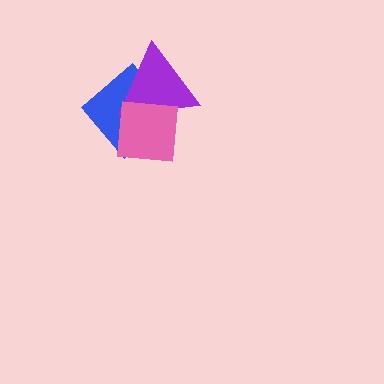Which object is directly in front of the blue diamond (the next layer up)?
The purple triangle is directly in front of the blue diamond.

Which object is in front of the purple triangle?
The pink square is in front of the purple triangle.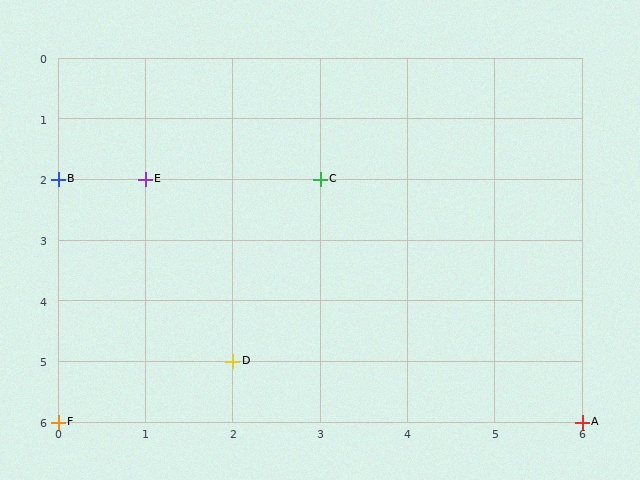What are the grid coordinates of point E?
Point E is at grid coordinates (1, 2).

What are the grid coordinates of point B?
Point B is at grid coordinates (0, 2).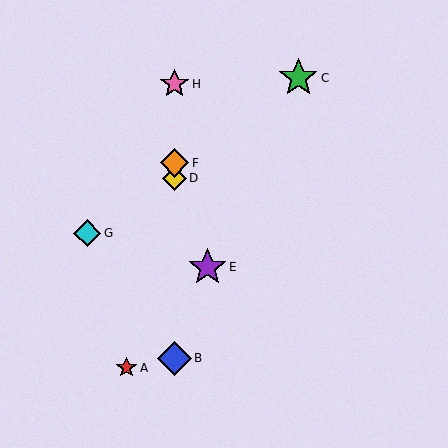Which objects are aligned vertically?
Objects B, D, F, H are aligned vertically.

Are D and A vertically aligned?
No, D is at x≈175 and A is at x≈127.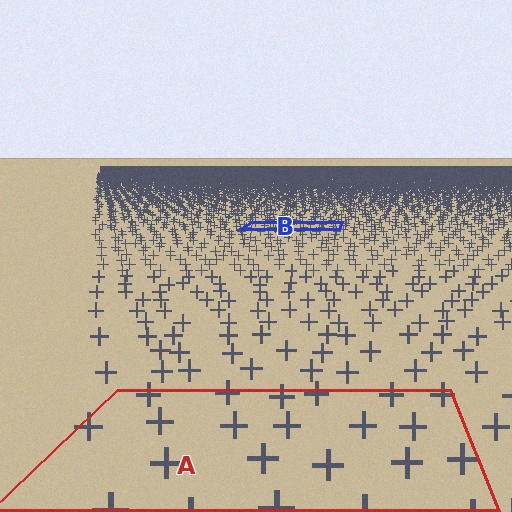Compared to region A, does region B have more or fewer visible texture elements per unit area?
Region B has more texture elements per unit area — they are packed more densely because it is farther away.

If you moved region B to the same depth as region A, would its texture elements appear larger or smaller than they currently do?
They would appear larger. At a closer depth, the same texture elements are projected at a bigger on-screen size.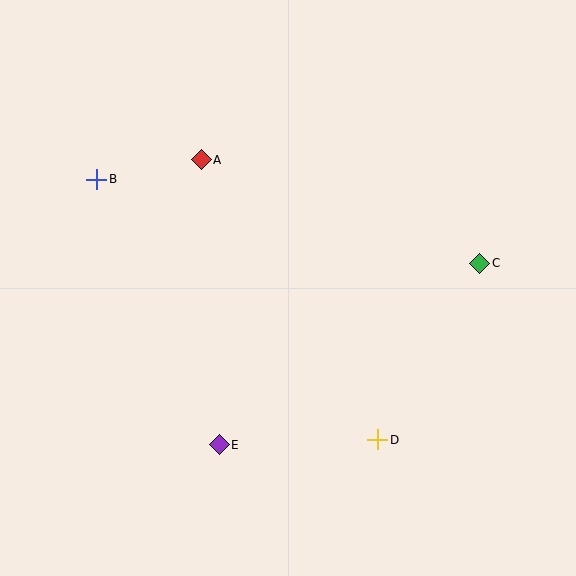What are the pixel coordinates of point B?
Point B is at (97, 179).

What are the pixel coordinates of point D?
Point D is at (378, 440).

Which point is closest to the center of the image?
Point A at (201, 160) is closest to the center.